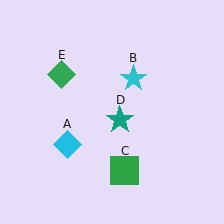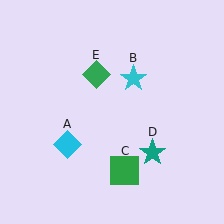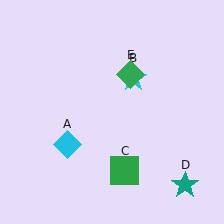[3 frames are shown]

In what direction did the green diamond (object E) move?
The green diamond (object E) moved right.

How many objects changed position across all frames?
2 objects changed position: teal star (object D), green diamond (object E).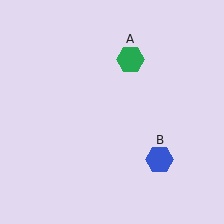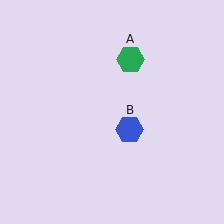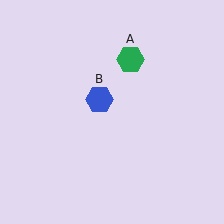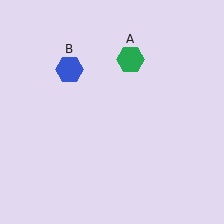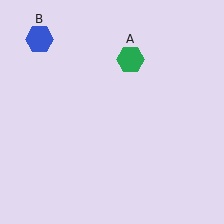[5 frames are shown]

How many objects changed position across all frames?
1 object changed position: blue hexagon (object B).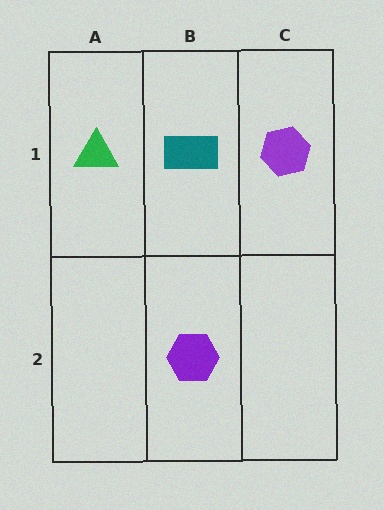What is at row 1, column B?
A teal rectangle.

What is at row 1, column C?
A purple hexagon.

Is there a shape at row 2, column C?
No, that cell is empty.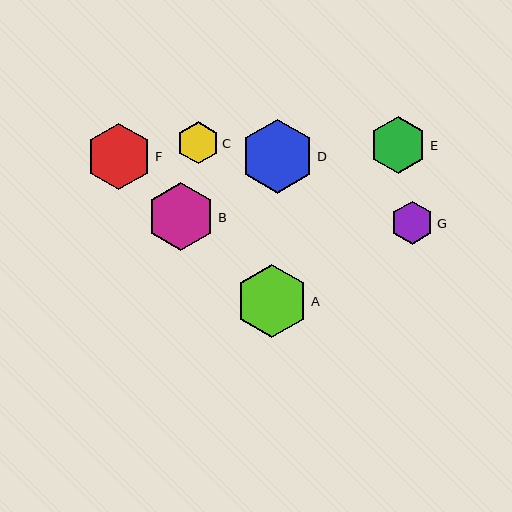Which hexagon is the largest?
Hexagon D is the largest with a size of approximately 74 pixels.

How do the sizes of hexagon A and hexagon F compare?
Hexagon A and hexagon F are approximately the same size.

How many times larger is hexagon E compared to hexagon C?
Hexagon E is approximately 1.4 times the size of hexagon C.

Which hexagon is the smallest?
Hexagon C is the smallest with a size of approximately 42 pixels.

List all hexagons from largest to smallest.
From largest to smallest: D, A, B, F, E, G, C.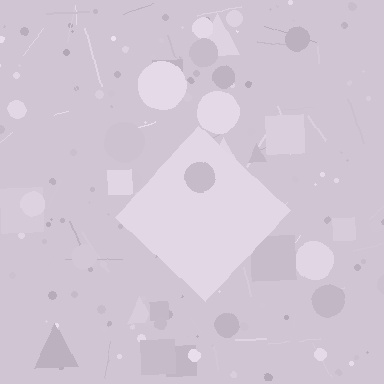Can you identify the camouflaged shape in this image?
The camouflaged shape is a diamond.